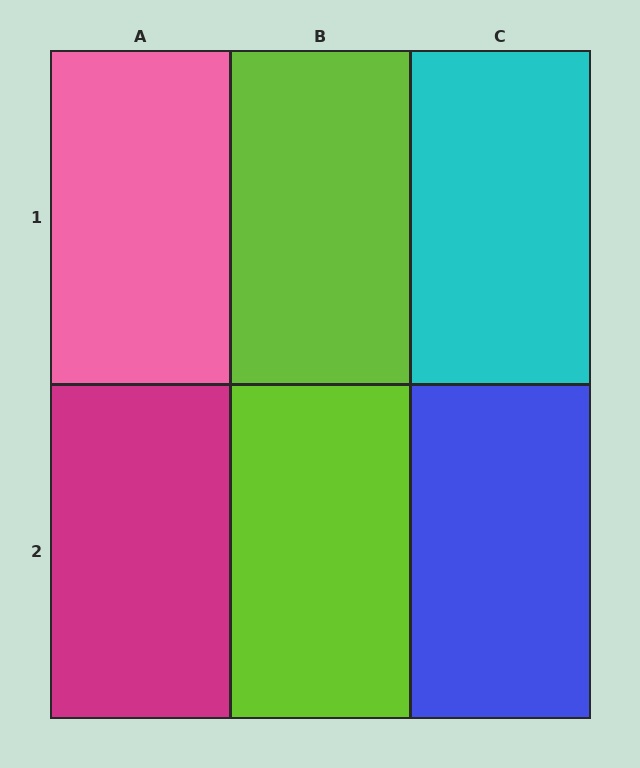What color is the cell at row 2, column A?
Magenta.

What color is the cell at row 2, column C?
Blue.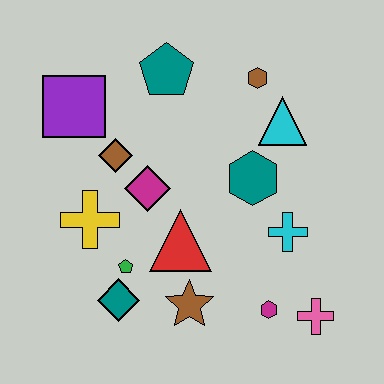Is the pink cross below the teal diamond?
Yes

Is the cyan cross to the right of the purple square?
Yes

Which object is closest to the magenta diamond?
The brown diamond is closest to the magenta diamond.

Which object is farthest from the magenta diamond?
The pink cross is farthest from the magenta diamond.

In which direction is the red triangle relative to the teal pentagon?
The red triangle is below the teal pentagon.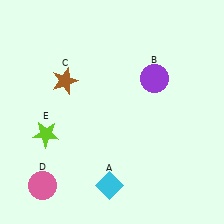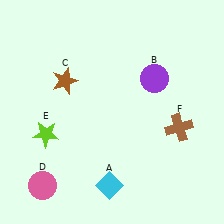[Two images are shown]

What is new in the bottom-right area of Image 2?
A brown cross (F) was added in the bottom-right area of Image 2.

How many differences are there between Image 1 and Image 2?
There is 1 difference between the two images.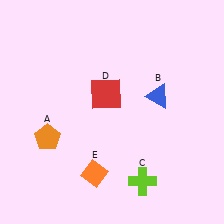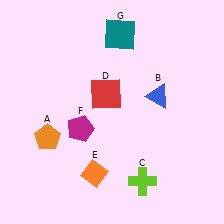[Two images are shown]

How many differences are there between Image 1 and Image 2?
There are 2 differences between the two images.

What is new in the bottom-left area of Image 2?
A magenta pentagon (F) was added in the bottom-left area of Image 2.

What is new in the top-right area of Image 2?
A teal square (G) was added in the top-right area of Image 2.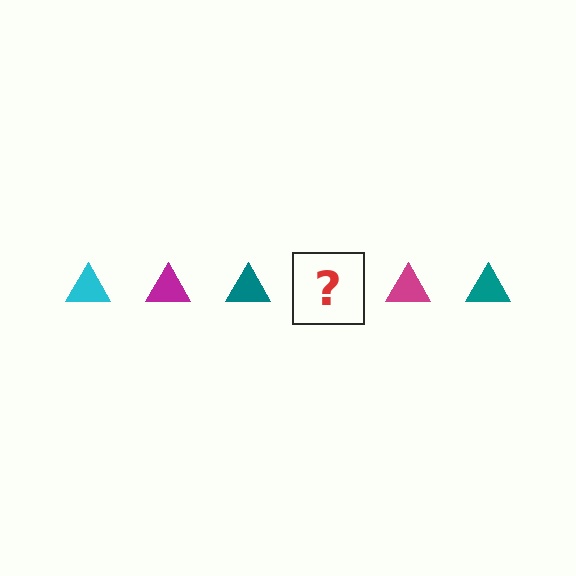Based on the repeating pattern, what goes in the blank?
The blank should be a cyan triangle.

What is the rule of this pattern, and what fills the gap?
The rule is that the pattern cycles through cyan, magenta, teal triangles. The gap should be filled with a cyan triangle.